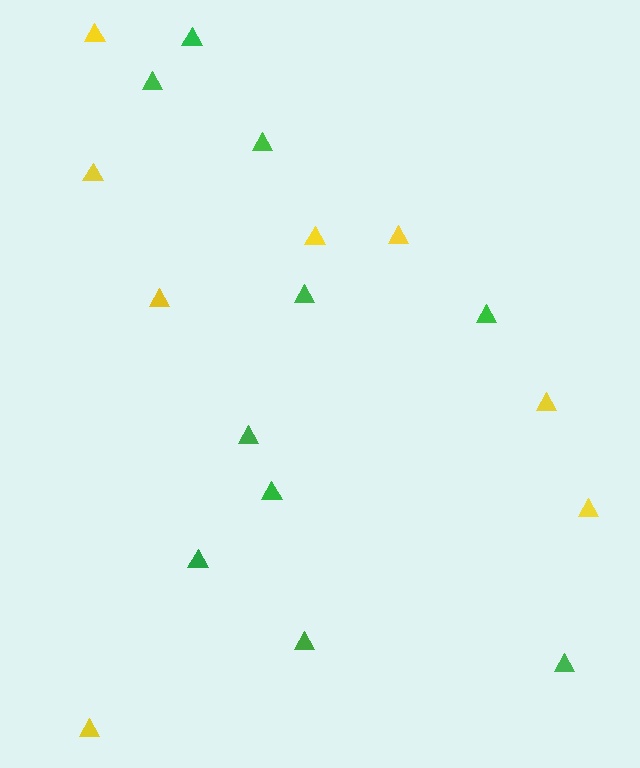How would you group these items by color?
There are 2 groups: one group of green triangles (10) and one group of yellow triangles (8).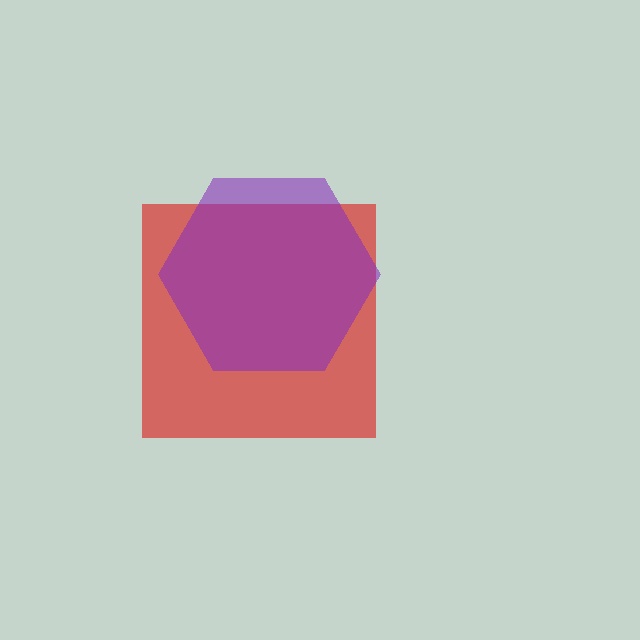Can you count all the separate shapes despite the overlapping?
Yes, there are 2 separate shapes.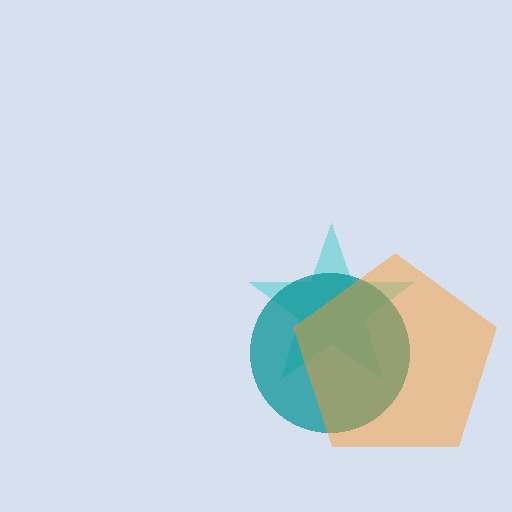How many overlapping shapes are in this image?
There are 3 overlapping shapes in the image.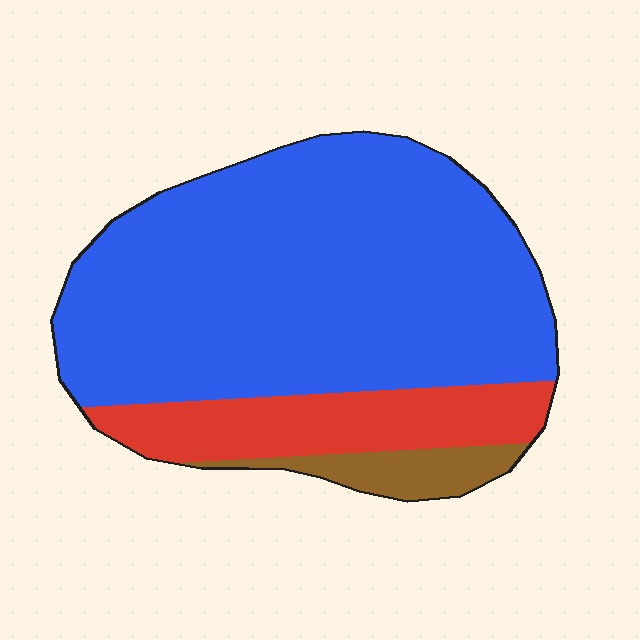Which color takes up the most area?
Blue, at roughly 75%.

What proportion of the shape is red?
Red takes up about one fifth (1/5) of the shape.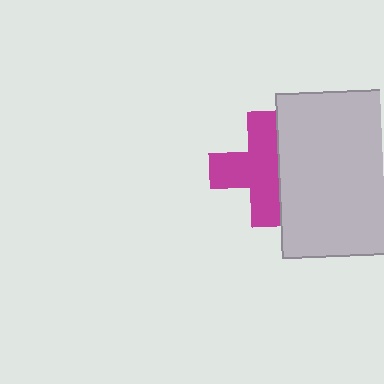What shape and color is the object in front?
The object in front is a light gray rectangle.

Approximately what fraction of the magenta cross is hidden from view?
Roughly 30% of the magenta cross is hidden behind the light gray rectangle.